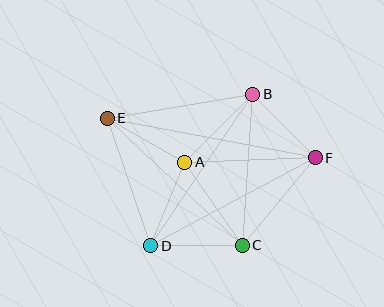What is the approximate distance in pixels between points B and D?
The distance between B and D is approximately 182 pixels.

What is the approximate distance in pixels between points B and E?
The distance between B and E is approximately 147 pixels.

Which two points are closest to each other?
Points A and E are closest to each other.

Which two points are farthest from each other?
Points E and F are farthest from each other.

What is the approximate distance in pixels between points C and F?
The distance between C and F is approximately 114 pixels.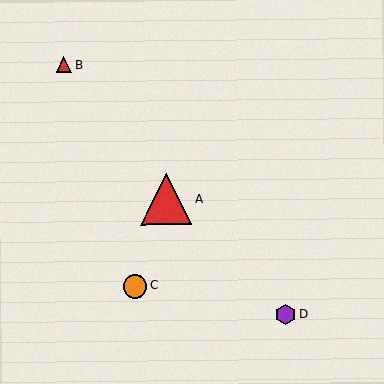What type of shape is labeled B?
Shape B is a red triangle.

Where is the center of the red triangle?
The center of the red triangle is at (64, 65).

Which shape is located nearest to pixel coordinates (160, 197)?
The red triangle (labeled A) at (166, 199) is nearest to that location.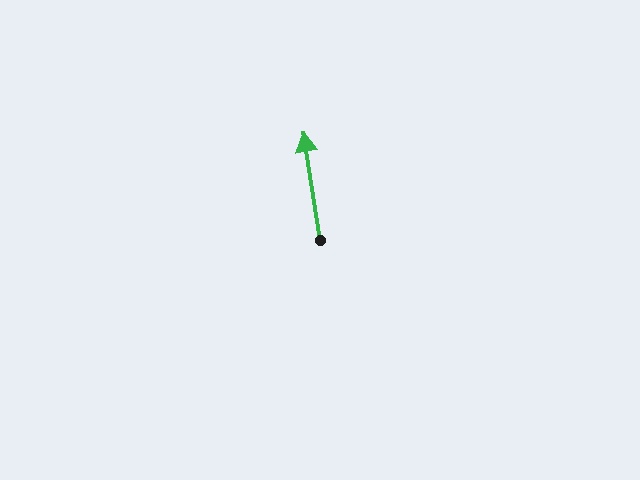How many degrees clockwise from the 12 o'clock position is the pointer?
Approximately 351 degrees.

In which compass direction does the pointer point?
North.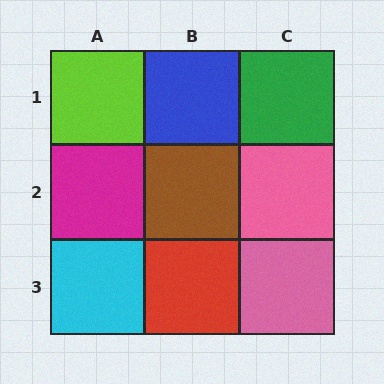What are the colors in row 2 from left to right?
Magenta, brown, pink.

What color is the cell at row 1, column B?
Blue.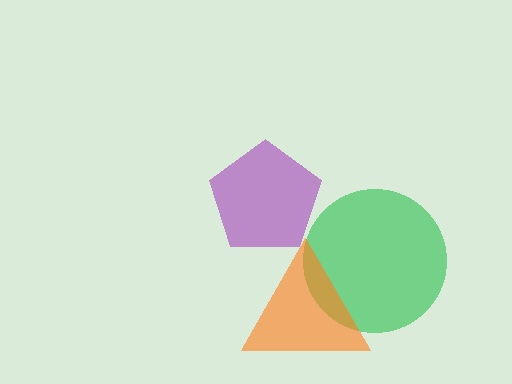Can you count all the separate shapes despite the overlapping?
Yes, there are 3 separate shapes.